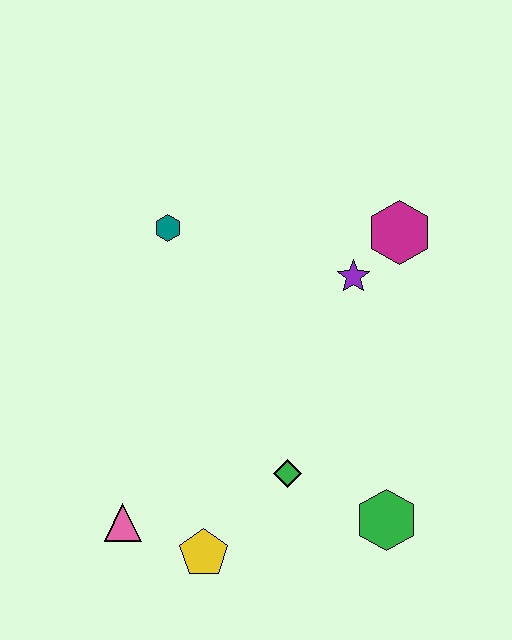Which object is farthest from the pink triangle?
The magenta hexagon is farthest from the pink triangle.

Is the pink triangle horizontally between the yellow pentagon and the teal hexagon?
No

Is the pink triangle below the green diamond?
Yes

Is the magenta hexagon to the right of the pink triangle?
Yes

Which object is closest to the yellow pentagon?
The pink triangle is closest to the yellow pentagon.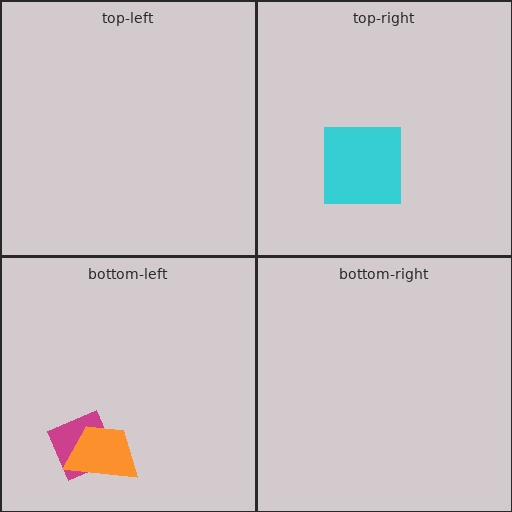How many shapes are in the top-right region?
1.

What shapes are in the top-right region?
The cyan square.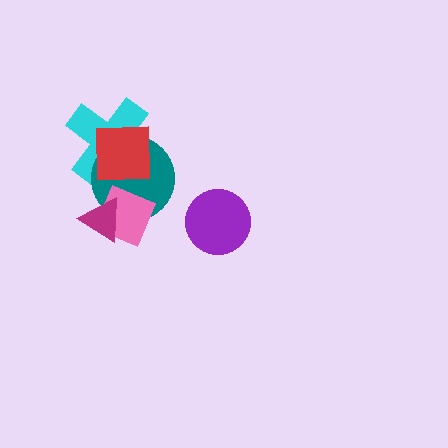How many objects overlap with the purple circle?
0 objects overlap with the purple circle.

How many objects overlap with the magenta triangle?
2 objects overlap with the magenta triangle.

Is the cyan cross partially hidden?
Yes, it is partially covered by another shape.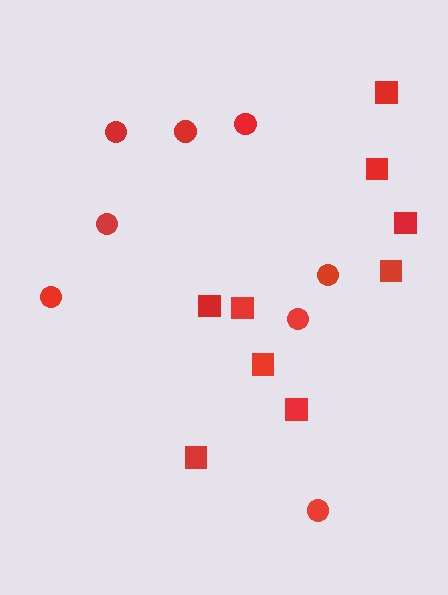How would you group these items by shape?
There are 2 groups: one group of squares (9) and one group of circles (8).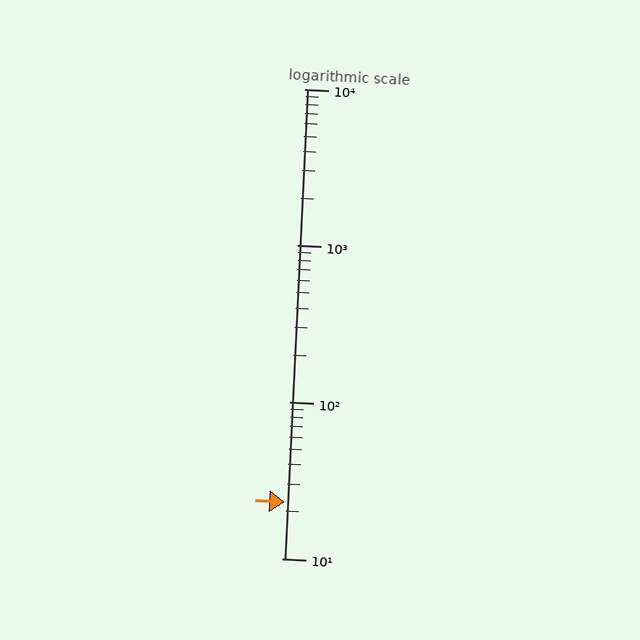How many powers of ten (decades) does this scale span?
The scale spans 3 decades, from 10 to 10000.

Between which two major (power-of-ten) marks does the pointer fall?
The pointer is between 10 and 100.